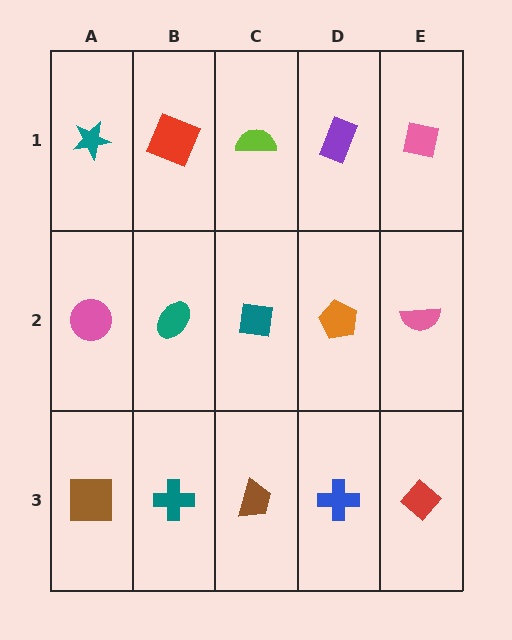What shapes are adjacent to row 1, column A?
A pink circle (row 2, column A), a red square (row 1, column B).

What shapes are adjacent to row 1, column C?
A teal square (row 2, column C), a red square (row 1, column B), a purple rectangle (row 1, column D).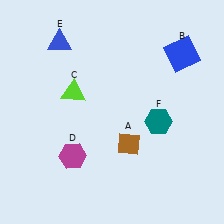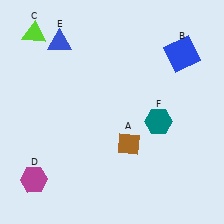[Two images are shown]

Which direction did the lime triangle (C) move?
The lime triangle (C) moved up.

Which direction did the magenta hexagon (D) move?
The magenta hexagon (D) moved left.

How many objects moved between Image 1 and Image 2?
2 objects moved between the two images.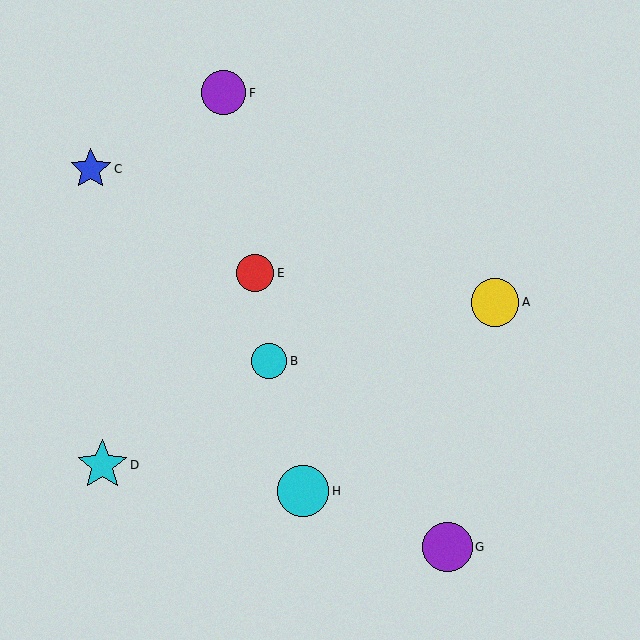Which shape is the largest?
The cyan circle (labeled H) is the largest.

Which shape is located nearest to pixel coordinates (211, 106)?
The purple circle (labeled F) at (223, 93) is nearest to that location.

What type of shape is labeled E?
Shape E is a red circle.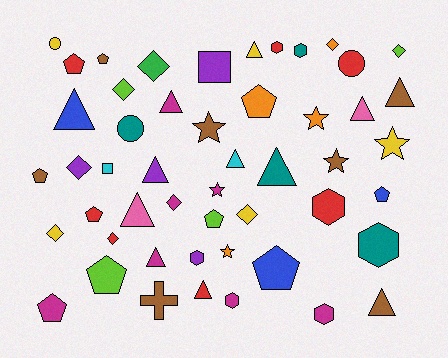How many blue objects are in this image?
There are 3 blue objects.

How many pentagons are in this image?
There are 10 pentagons.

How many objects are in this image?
There are 50 objects.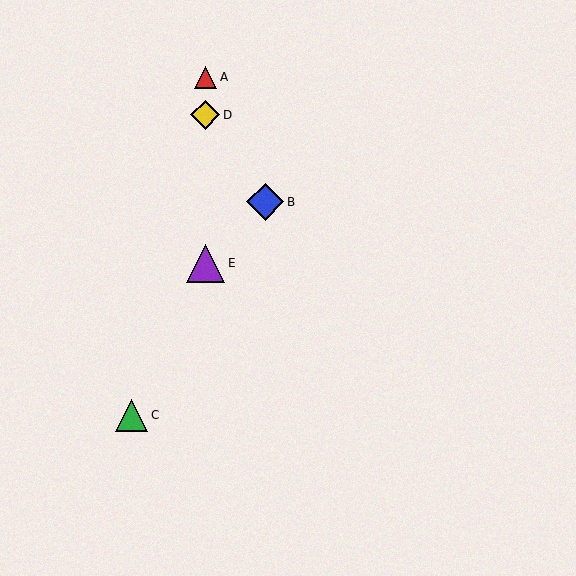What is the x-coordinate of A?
Object A is at x≈205.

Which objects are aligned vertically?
Objects A, D, E are aligned vertically.